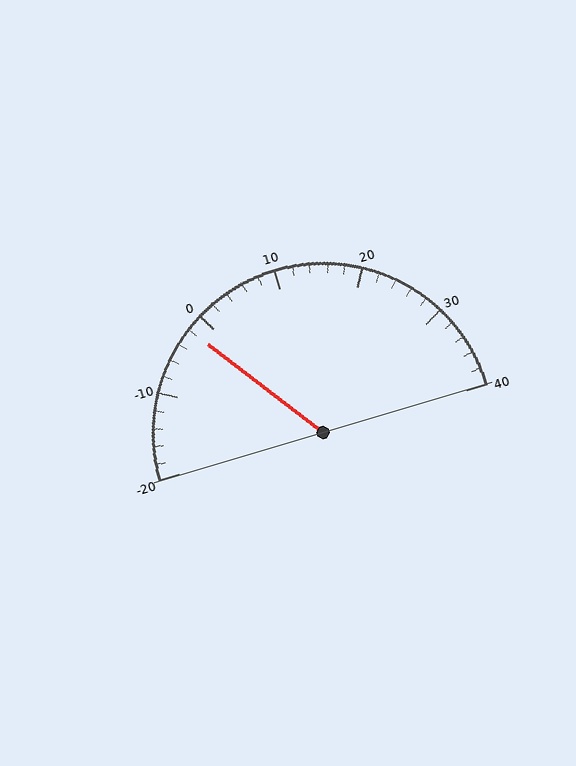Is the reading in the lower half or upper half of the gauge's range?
The reading is in the lower half of the range (-20 to 40).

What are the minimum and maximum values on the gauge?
The gauge ranges from -20 to 40.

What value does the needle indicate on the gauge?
The needle indicates approximately -2.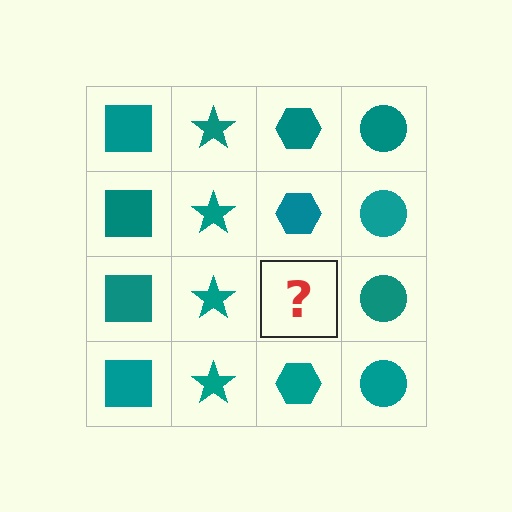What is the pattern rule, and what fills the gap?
The rule is that each column has a consistent shape. The gap should be filled with a teal hexagon.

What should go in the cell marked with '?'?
The missing cell should contain a teal hexagon.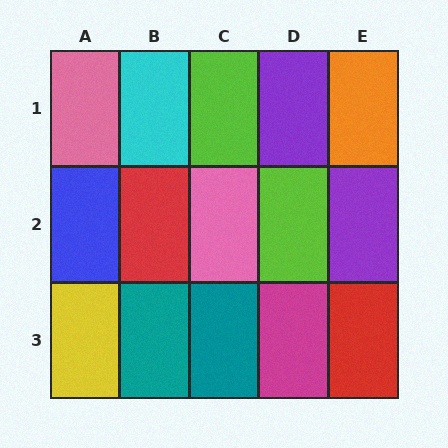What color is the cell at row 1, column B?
Cyan.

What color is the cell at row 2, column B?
Red.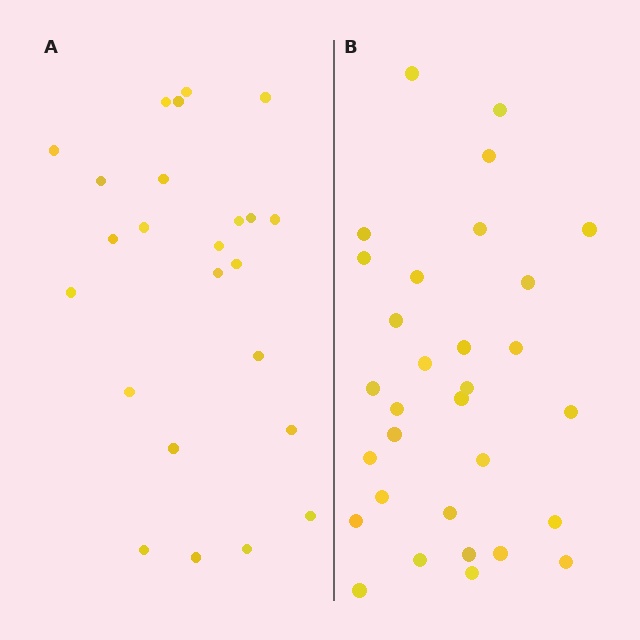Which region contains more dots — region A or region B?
Region B (the right region) has more dots.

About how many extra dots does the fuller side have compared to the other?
Region B has roughly 8 or so more dots than region A.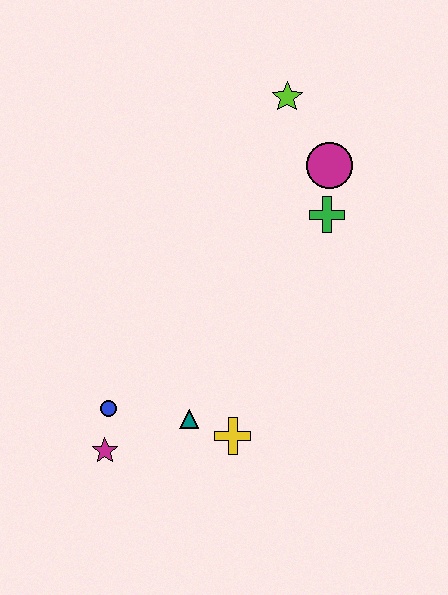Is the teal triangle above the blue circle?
No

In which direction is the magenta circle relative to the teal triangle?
The magenta circle is above the teal triangle.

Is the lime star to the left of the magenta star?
No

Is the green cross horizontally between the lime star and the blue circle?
No